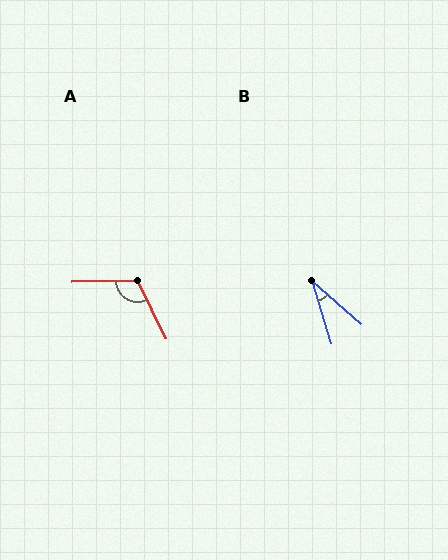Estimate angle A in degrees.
Approximately 115 degrees.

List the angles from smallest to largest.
B (31°), A (115°).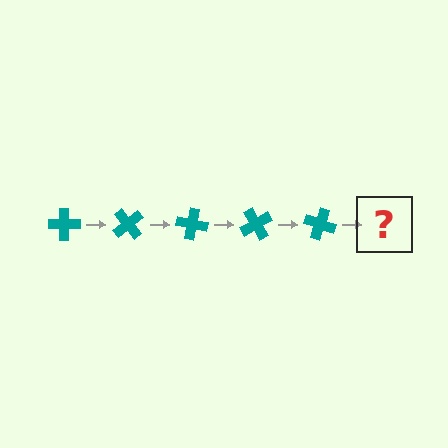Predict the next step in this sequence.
The next step is a teal cross rotated 250 degrees.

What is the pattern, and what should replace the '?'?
The pattern is that the cross rotates 50 degrees each step. The '?' should be a teal cross rotated 250 degrees.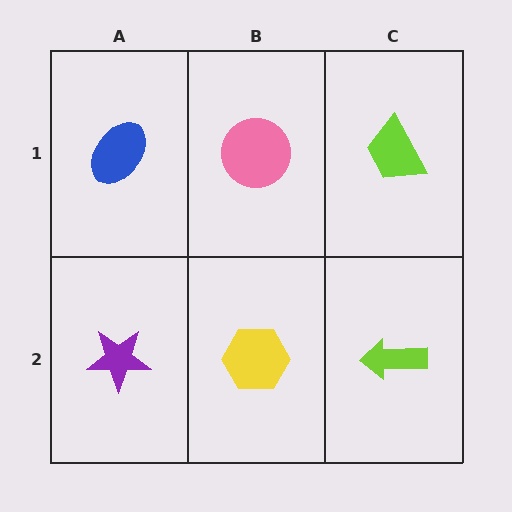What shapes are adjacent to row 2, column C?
A lime trapezoid (row 1, column C), a yellow hexagon (row 2, column B).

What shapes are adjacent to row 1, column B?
A yellow hexagon (row 2, column B), a blue ellipse (row 1, column A), a lime trapezoid (row 1, column C).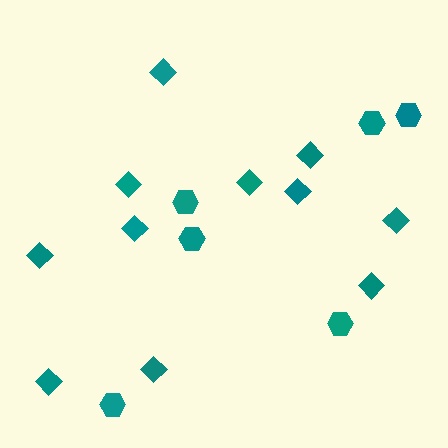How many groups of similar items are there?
There are 2 groups: one group of diamonds (11) and one group of hexagons (6).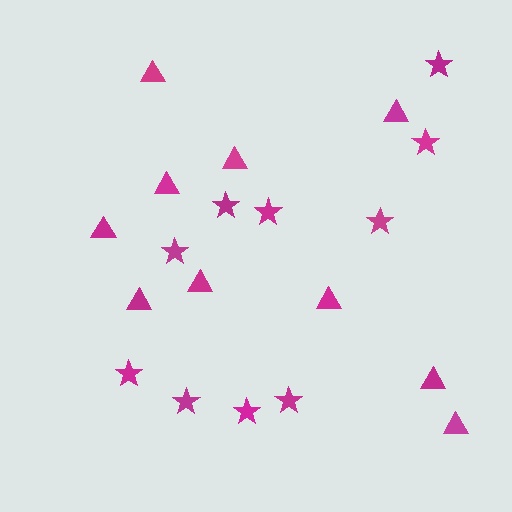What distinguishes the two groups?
There are 2 groups: one group of stars (10) and one group of triangles (10).